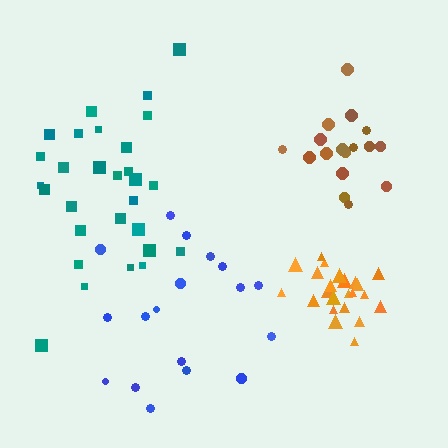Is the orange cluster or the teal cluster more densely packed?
Orange.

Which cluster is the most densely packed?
Orange.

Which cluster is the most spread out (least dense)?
Blue.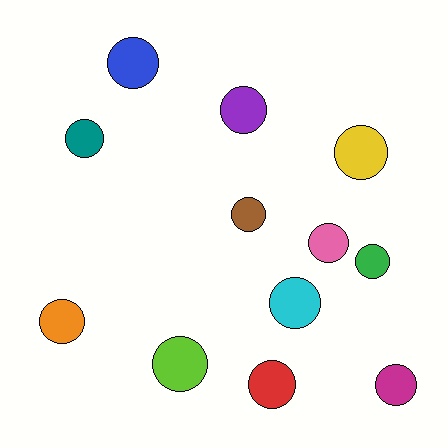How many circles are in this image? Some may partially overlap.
There are 12 circles.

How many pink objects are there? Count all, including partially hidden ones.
There is 1 pink object.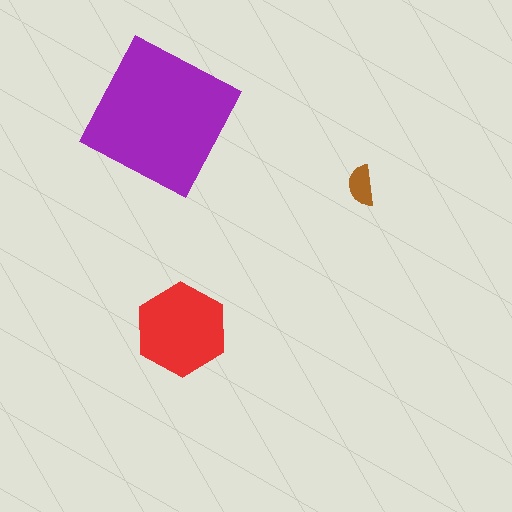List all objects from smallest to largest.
The brown semicircle, the red hexagon, the purple square.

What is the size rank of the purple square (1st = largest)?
1st.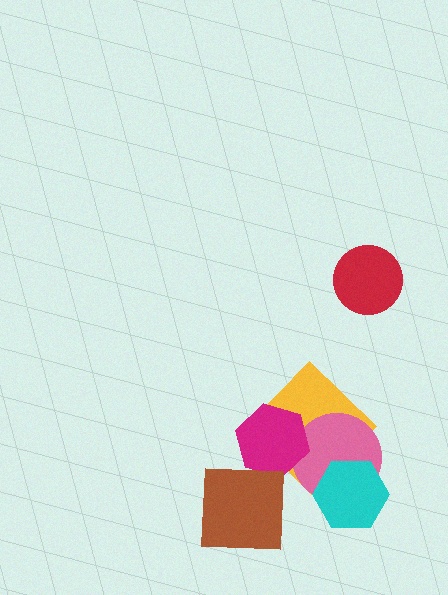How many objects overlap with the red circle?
0 objects overlap with the red circle.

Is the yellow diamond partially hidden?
Yes, it is partially covered by another shape.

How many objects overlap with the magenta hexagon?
2 objects overlap with the magenta hexagon.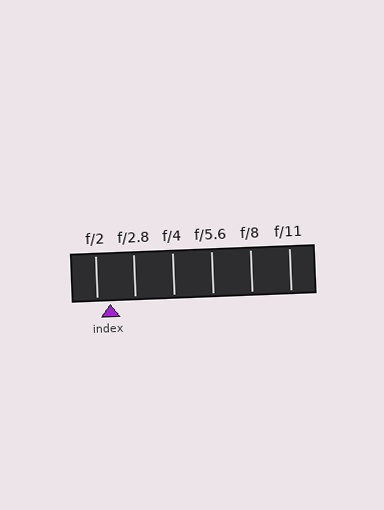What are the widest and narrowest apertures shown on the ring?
The widest aperture shown is f/2 and the narrowest is f/11.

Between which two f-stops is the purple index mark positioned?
The index mark is between f/2 and f/2.8.